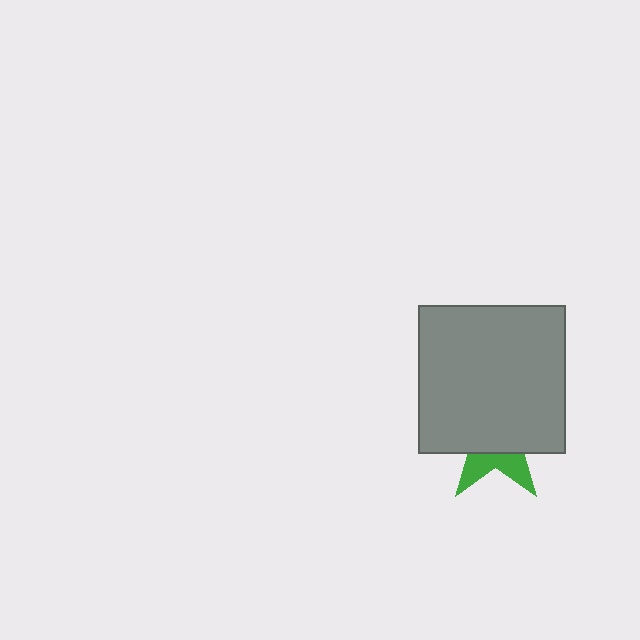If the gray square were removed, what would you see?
You would see the complete green star.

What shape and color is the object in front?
The object in front is a gray square.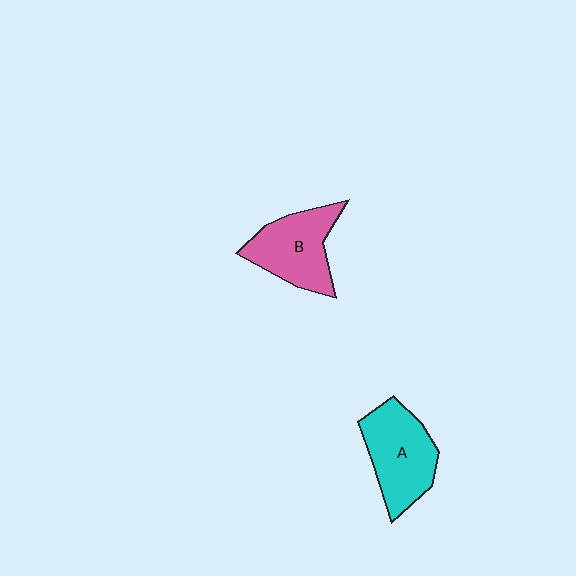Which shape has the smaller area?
Shape B (pink).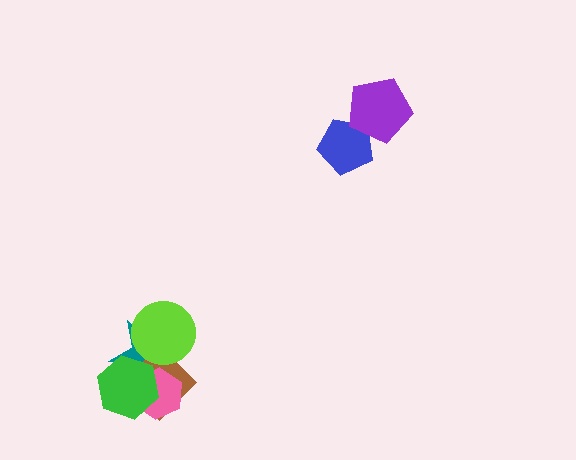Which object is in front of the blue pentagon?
The purple pentagon is in front of the blue pentagon.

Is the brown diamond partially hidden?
Yes, it is partially covered by another shape.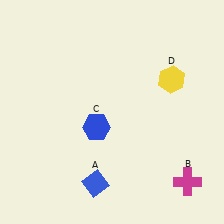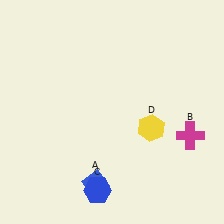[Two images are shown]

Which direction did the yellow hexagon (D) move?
The yellow hexagon (D) moved down.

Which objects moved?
The objects that moved are: the magenta cross (B), the blue hexagon (C), the yellow hexagon (D).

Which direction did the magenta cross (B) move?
The magenta cross (B) moved up.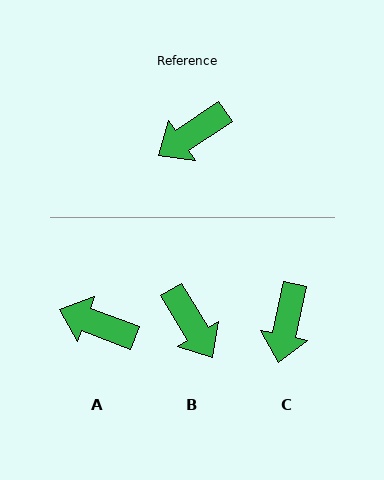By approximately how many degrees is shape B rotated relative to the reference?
Approximately 88 degrees counter-clockwise.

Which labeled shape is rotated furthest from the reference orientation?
B, about 88 degrees away.